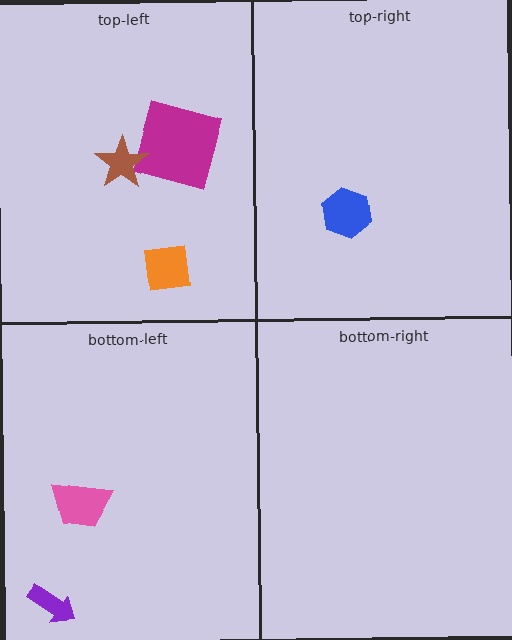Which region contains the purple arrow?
The bottom-left region.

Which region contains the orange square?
The top-left region.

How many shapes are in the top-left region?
3.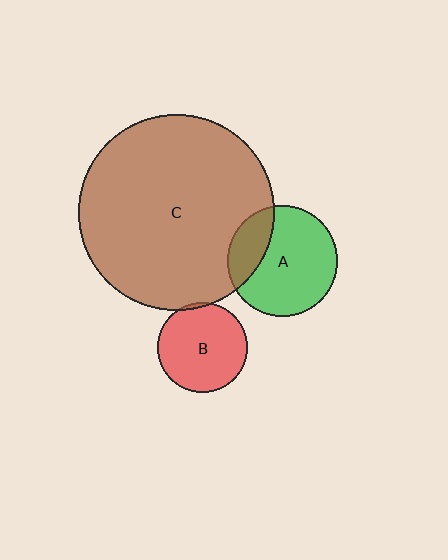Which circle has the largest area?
Circle C (brown).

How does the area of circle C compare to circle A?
Approximately 3.1 times.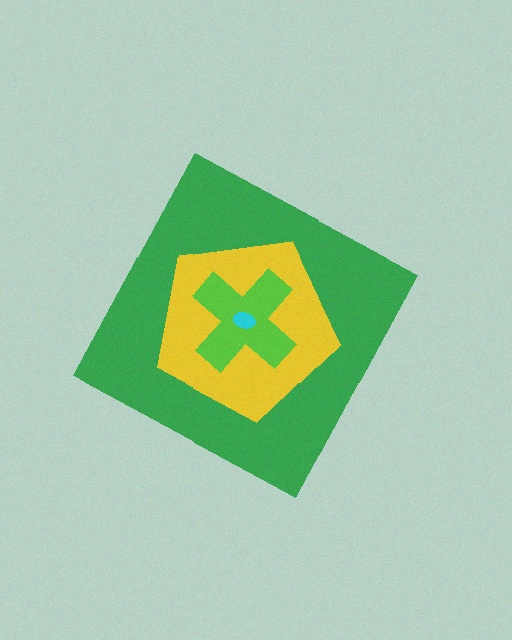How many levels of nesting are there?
4.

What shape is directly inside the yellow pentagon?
The lime cross.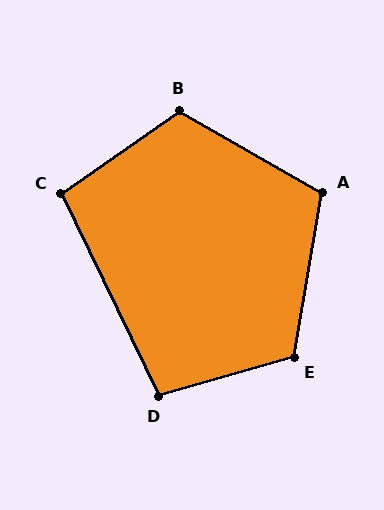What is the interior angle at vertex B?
Approximately 115 degrees (obtuse).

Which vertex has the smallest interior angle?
C, at approximately 99 degrees.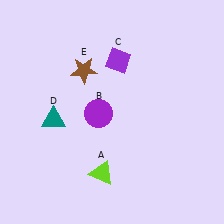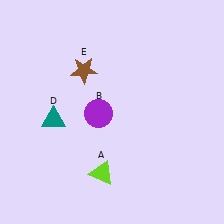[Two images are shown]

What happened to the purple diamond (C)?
The purple diamond (C) was removed in Image 2. It was in the top-right area of Image 1.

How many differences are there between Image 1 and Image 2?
There is 1 difference between the two images.